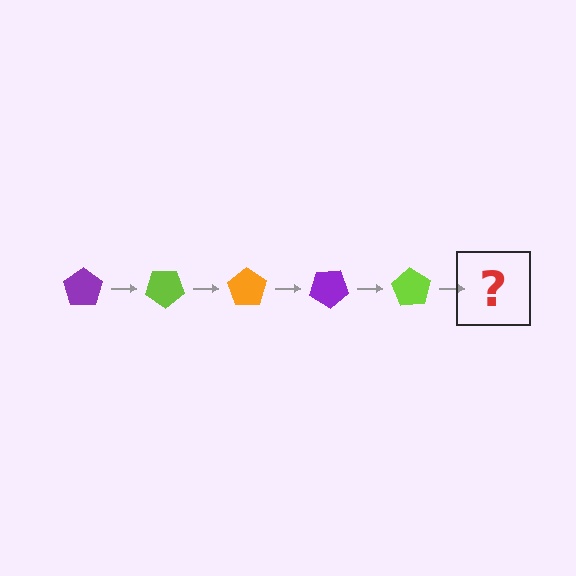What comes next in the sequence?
The next element should be an orange pentagon, rotated 175 degrees from the start.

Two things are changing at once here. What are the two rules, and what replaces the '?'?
The two rules are that it rotates 35 degrees each step and the color cycles through purple, lime, and orange. The '?' should be an orange pentagon, rotated 175 degrees from the start.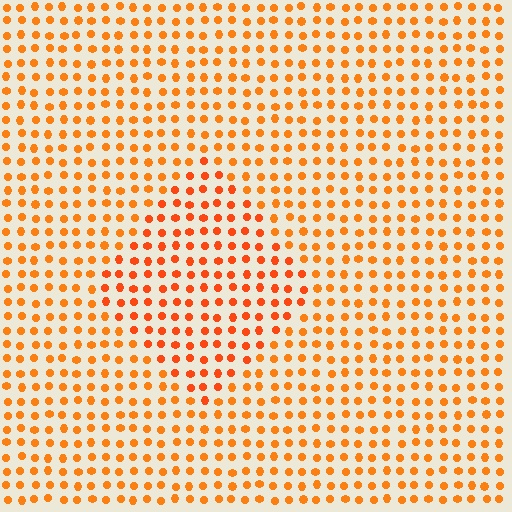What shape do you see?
I see a diamond.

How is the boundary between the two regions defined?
The boundary is defined purely by a slight shift in hue (about 15 degrees). Spacing, size, and orientation are identical on both sides.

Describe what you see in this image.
The image is filled with small orange elements in a uniform arrangement. A diamond-shaped region is visible where the elements are tinted to a slightly different hue, forming a subtle color boundary.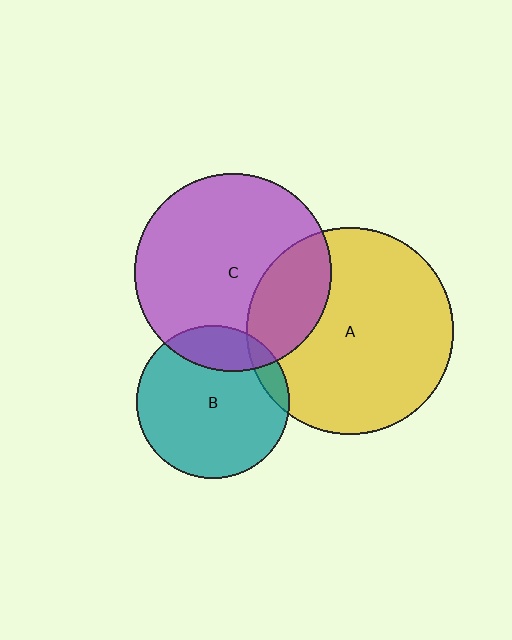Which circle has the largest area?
Circle A (yellow).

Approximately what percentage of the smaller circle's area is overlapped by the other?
Approximately 20%.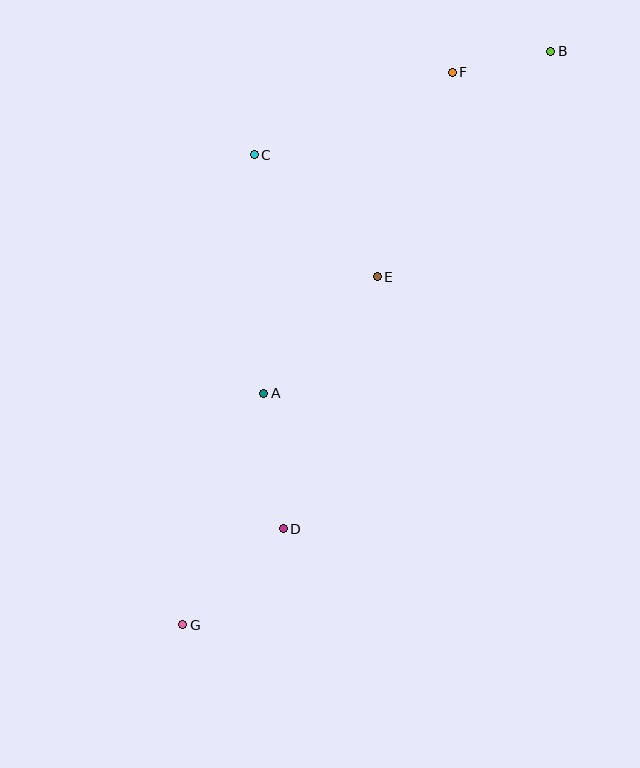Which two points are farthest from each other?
Points B and G are farthest from each other.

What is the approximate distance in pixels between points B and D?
The distance between B and D is approximately 547 pixels.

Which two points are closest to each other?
Points B and F are closest to each other.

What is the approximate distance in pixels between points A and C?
The distance between A and C is approximately 239 pixels.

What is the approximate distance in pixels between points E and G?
The distance between E and G is approximately 399 pixels.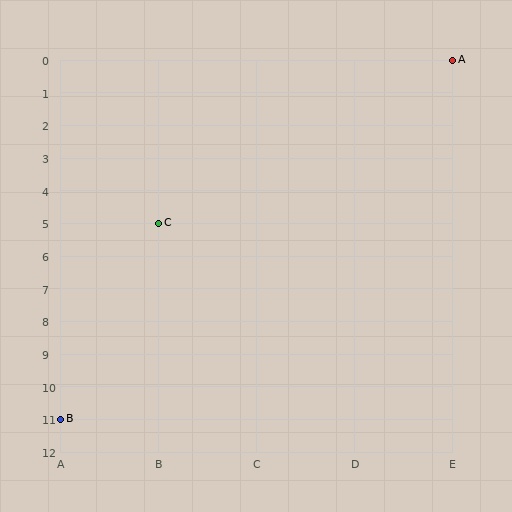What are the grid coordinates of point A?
Point A is at grid coordinates (E, 0).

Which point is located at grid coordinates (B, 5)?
Point C is at (B, 5).